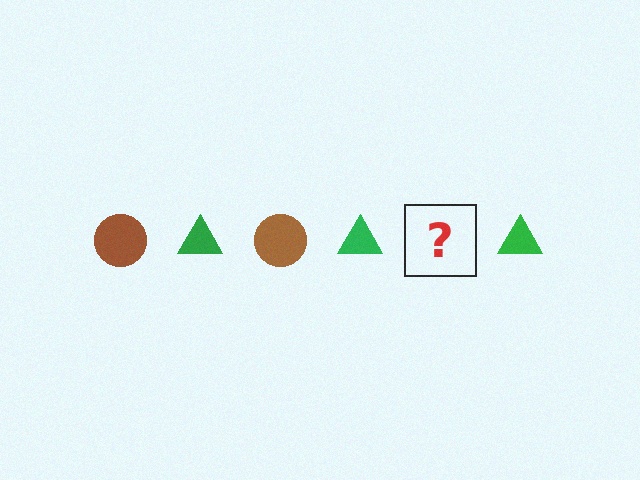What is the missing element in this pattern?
The missing element is a brown circle.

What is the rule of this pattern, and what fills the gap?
The rule is that the pattern alternates between brown circle and green triangle. The gap should be filled with a brown circle.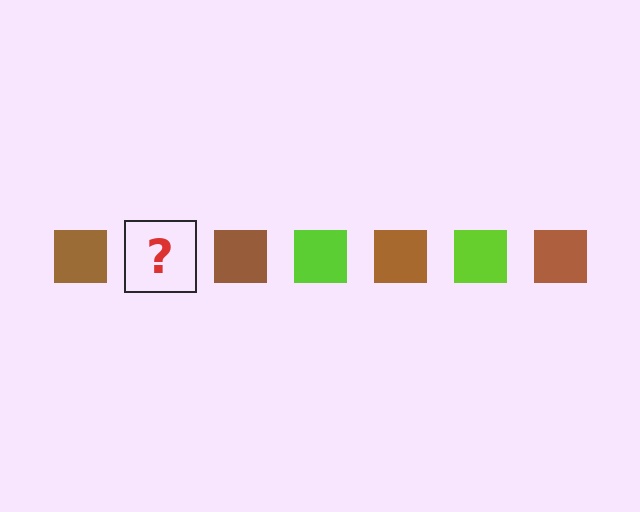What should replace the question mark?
The question mark should be replaced with a lime square.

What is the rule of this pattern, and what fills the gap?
The rule is that the pattern cycles through brown, lime squares. The gap should be filled with a lime square.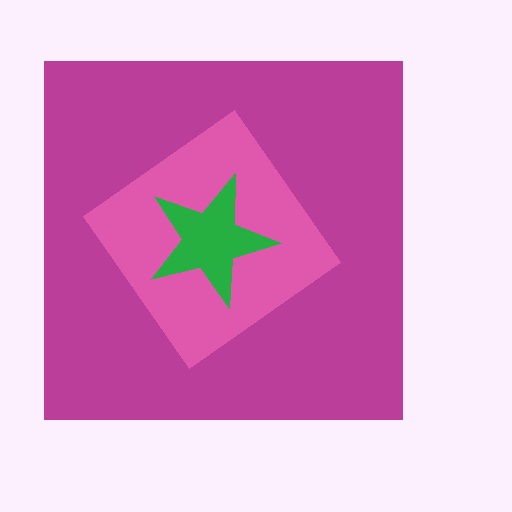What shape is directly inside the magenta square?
The pink diamond.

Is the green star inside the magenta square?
Yes.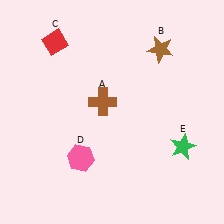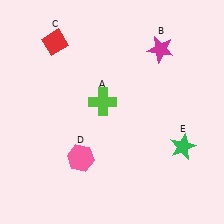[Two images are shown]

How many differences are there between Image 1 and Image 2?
There are 2 differences between the two images.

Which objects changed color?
A changed from brown to lime. B changed from brown to magenta.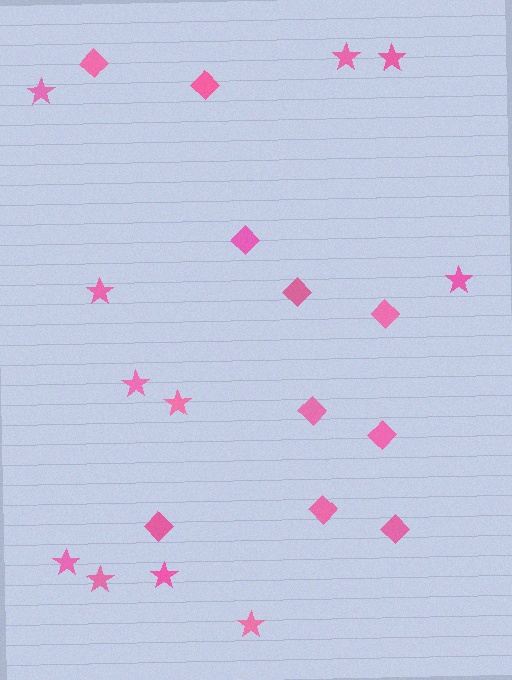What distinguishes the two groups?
There are 2 groups: one group of stars (11) and one group of diamonds (10).